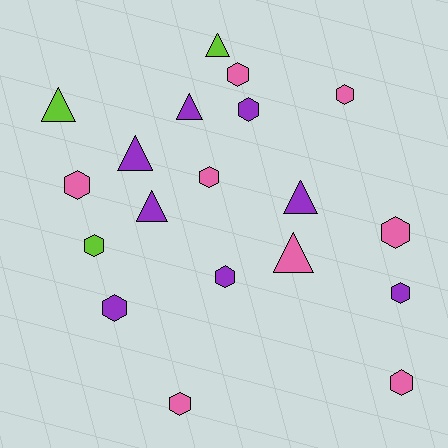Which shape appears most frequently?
Hexagon, with 12 objects.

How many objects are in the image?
There are 19 objects.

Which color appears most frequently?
Purple, with 8 objects.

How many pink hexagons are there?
There are 7 pink hexagons.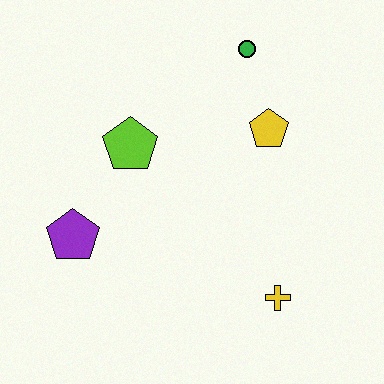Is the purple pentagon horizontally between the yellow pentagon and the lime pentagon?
No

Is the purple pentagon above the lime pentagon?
No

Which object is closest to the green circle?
The yellow pentagon is closest to the green circle.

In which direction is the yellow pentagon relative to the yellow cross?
The yellow pentagon is above the yellow cross.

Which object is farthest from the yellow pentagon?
The purple pentagon is farthest from the yellow pentagon.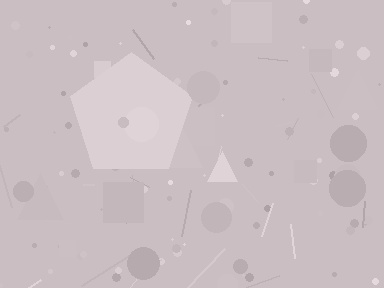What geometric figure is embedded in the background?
A pentagon is embedded in the background.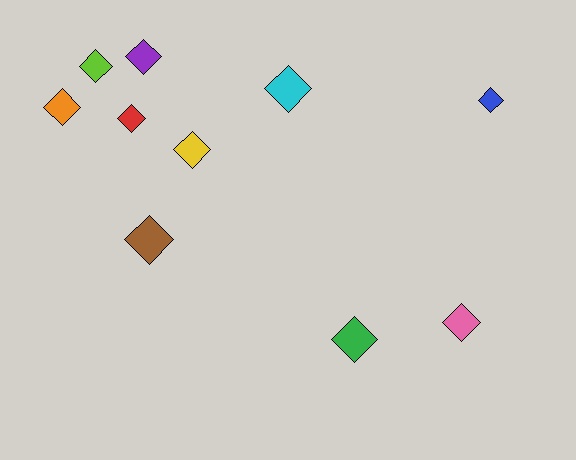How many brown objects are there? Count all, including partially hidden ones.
There is 1 brown object.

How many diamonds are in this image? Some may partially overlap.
There are 10 diamonds.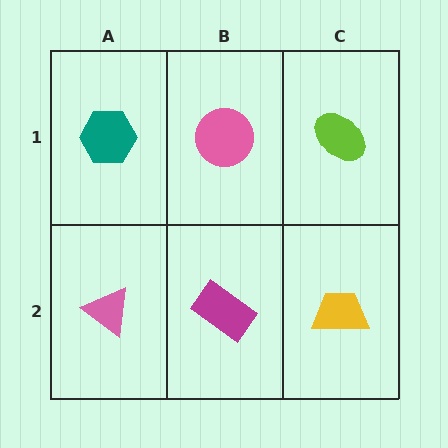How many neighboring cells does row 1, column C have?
2.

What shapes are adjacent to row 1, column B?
A magenta rectangle (row 2, column B), a teal hexagon (row 1, column A), a lime ellipse (row 1, column C).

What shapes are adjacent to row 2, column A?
A teal hexagon (row 1, column A), a magenta rectangle (row 2, column B).